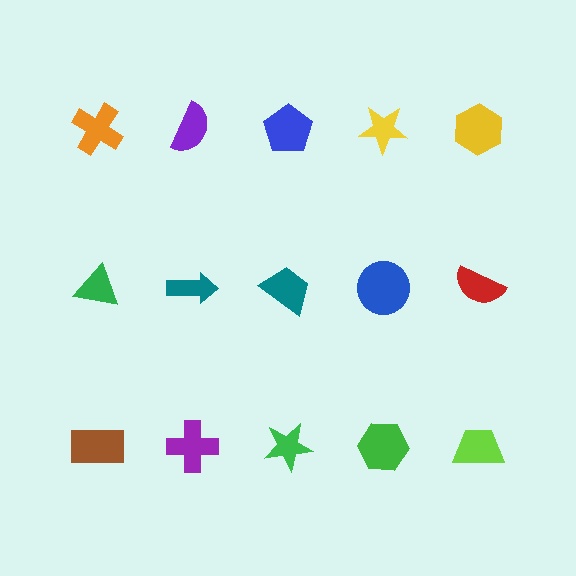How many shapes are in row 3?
5 shapes.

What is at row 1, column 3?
A blue pentagon.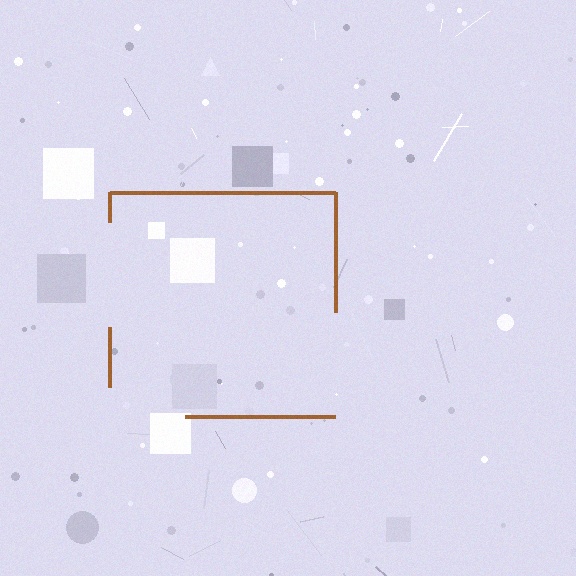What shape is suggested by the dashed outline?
The dashed outline suggests a square.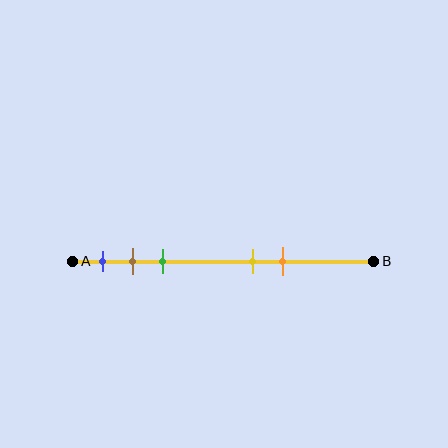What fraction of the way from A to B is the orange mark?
The orange mark is approximately 70% (0.7) of the way from A to B.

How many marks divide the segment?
There are 5 marks dividing the segment.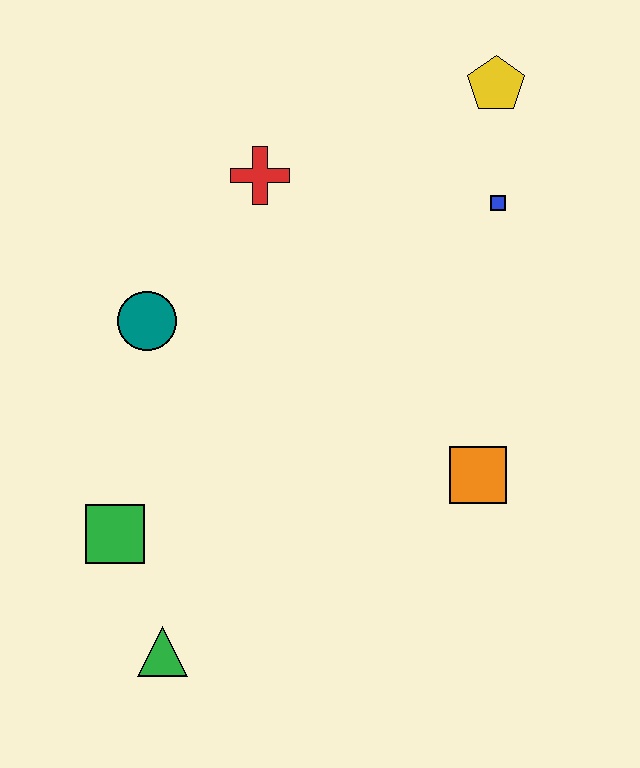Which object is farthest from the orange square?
The yellow pentagon is farthest from the orange square.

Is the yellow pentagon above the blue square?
Yes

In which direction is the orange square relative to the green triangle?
The orange square is to the right of the green triangle.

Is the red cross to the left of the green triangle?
No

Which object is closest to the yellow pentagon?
The blue square is closest to the yellow pentagon.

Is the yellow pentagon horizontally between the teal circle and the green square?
No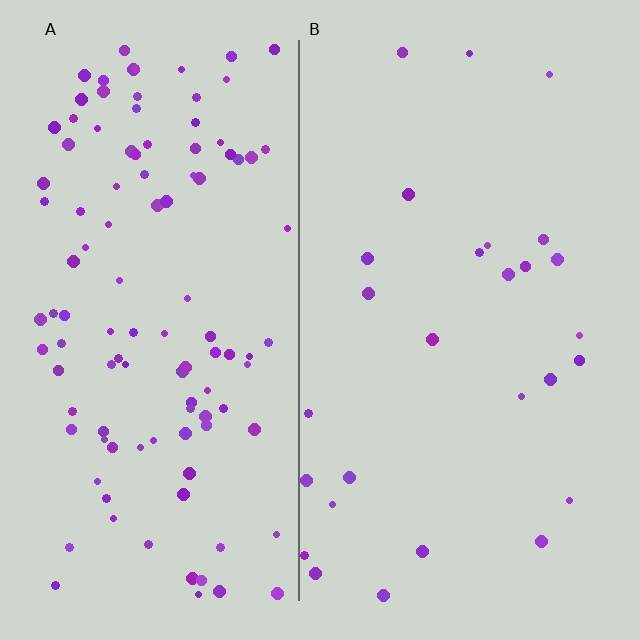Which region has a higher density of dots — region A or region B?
A (the left).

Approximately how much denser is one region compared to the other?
Approximately 4.0× — region A over region B.